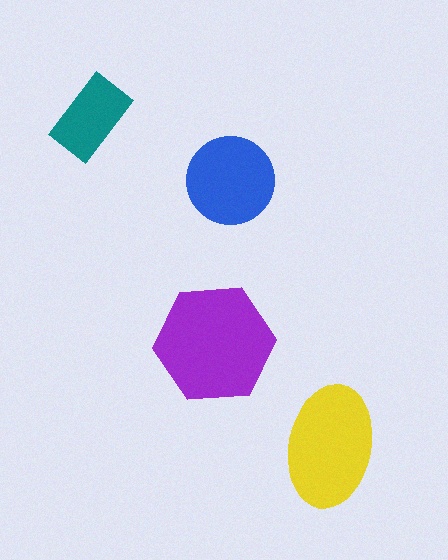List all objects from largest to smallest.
The purple hexagon, the yellow ellipse, the blue circle, the teal rectangle.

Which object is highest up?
The teal rectangle is topmost.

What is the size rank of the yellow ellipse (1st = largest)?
2nd.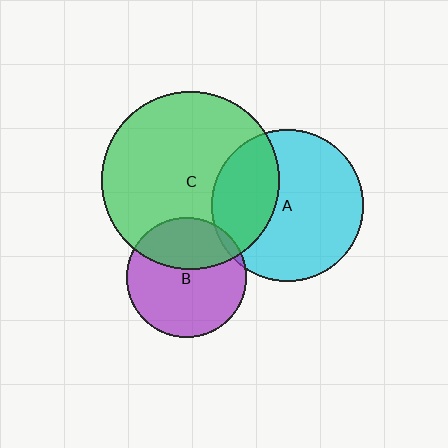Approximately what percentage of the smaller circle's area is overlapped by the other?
Approximately 35%.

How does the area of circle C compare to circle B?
Approximately 2.2 times.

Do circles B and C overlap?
Yes.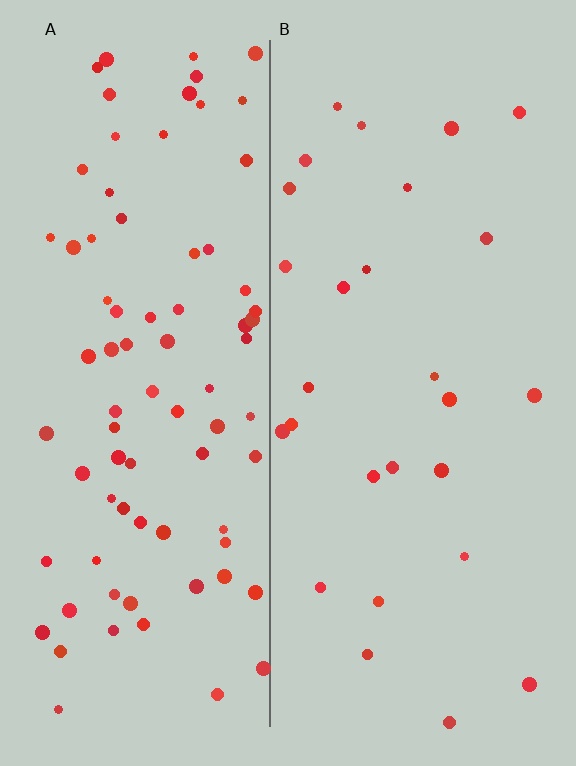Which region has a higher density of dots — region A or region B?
A (the left).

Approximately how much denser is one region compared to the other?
Approximately 3.0× — region A over region B.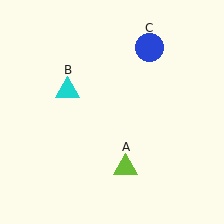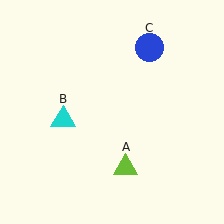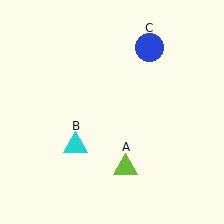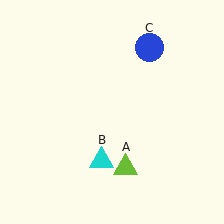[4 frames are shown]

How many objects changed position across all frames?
1 object changed position: cyan triangle (object B).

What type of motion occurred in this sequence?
The cyan triangle (object B) rotated counterclockwise around the center of the scene.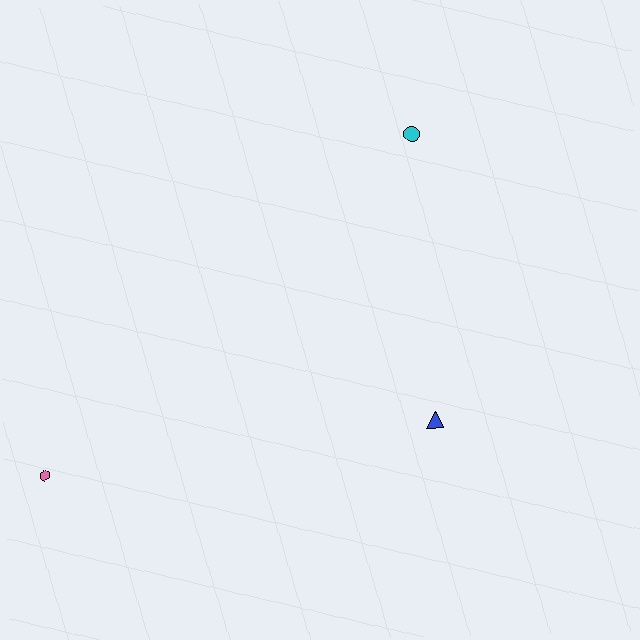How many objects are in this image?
There are 3 objects.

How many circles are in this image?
There is 1 circle.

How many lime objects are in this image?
There are no lime objects.